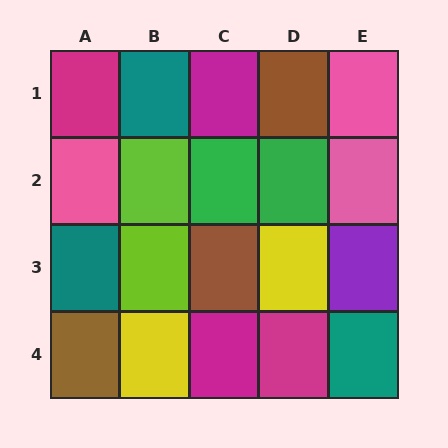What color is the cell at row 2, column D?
Green.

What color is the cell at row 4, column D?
Magenta.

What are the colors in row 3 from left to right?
Teal, lime, brown, yellow, purple.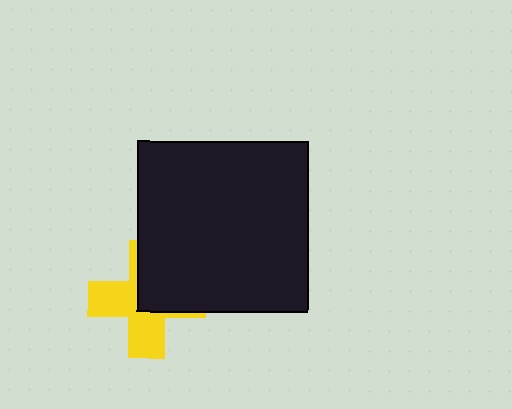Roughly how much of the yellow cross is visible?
About half of it is visible (roughly 54%).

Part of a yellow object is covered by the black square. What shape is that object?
It is a cross.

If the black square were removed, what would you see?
You would see the complete yellow cross.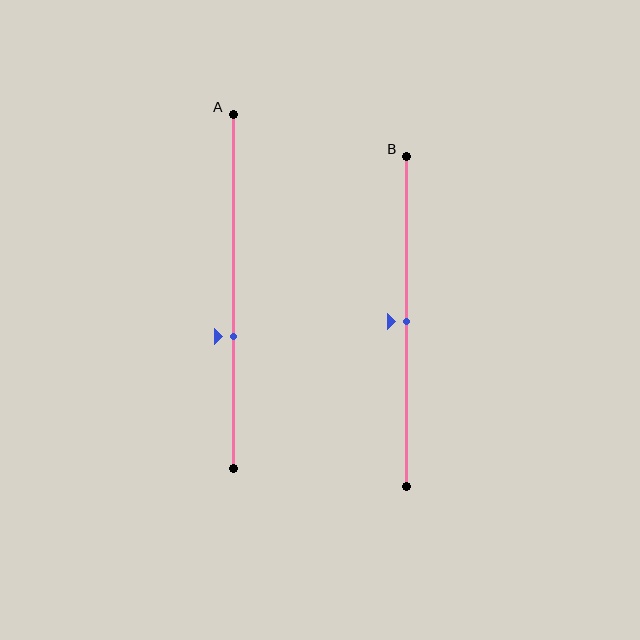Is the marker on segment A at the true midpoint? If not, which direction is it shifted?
No, the marker on segment A is shifted downward by about 13% of the segment length.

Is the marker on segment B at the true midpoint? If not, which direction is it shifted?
Yes, the marker on segment B is at the true midpoint.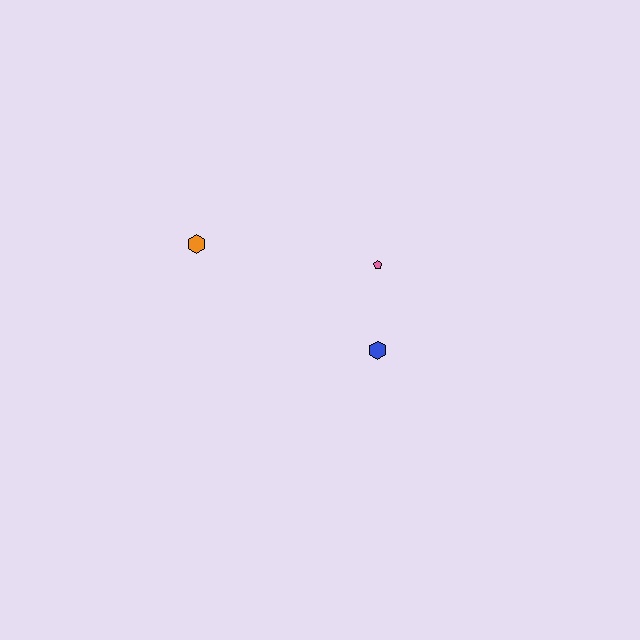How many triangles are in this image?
There are no triangles.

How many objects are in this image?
There are 3 objects.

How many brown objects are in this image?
There are no brown objects.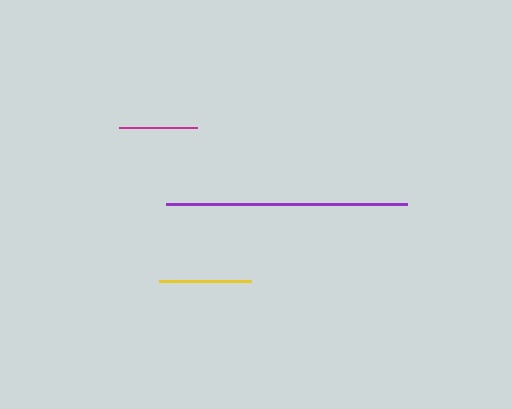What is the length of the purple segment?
The purple segment is approximately 241 pixels long.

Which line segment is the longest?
The purple line is the longest at approximately 241 pixels.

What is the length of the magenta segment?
The magenta segment is approximately 77 pixels long.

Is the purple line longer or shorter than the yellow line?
The purple line is longer than the yellow line.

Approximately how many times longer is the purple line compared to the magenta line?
The purple line is approximately 3.1 times the length of the magenta line.